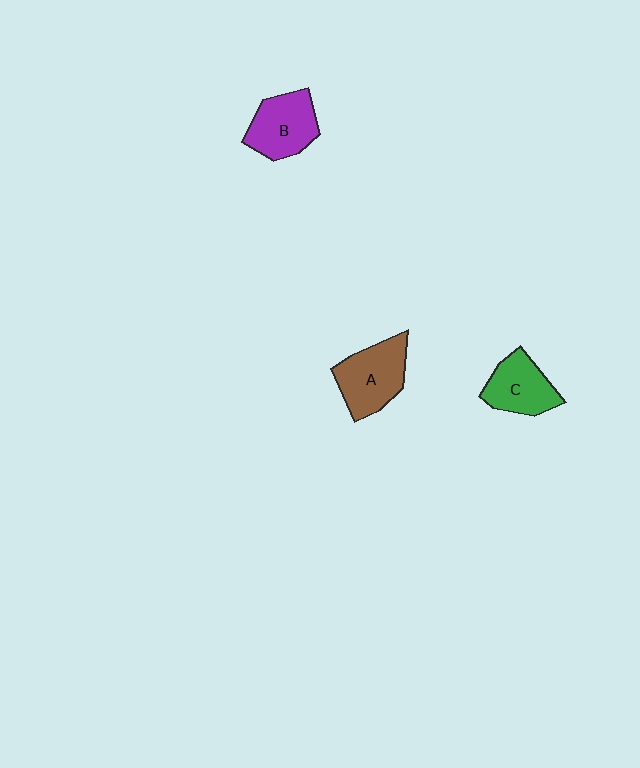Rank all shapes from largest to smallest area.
From largest to smallest: A (brown), B (purple), C (green).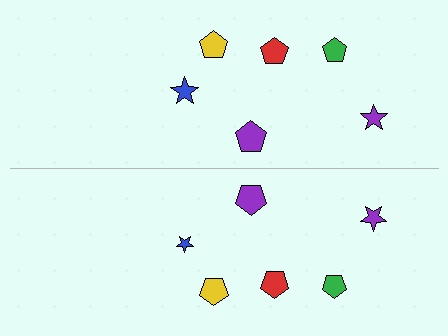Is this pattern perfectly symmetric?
No, the pattern is not perfectly symmetric. The blue star on the bottom side has a different size than its mirror counterpart.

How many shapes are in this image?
There are 12 shapes in this image.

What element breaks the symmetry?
The blue star on the bottom side has a different size than its mirror counterpart.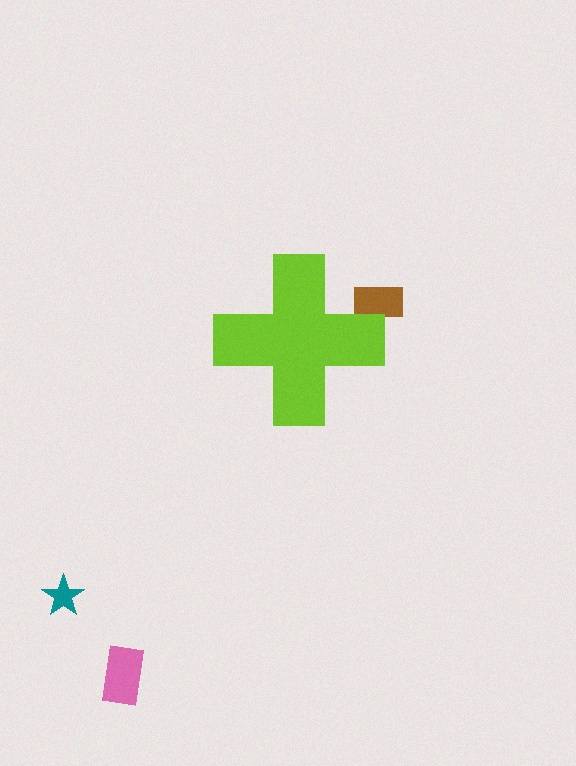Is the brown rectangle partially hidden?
Yes, the brown rectangle is partially hidden behind the lime cross.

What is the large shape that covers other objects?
A lime cross.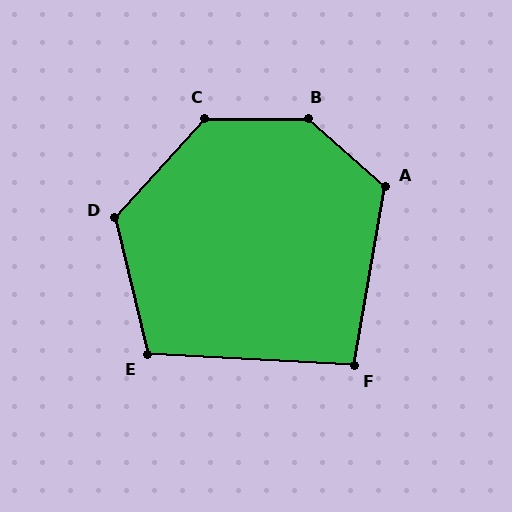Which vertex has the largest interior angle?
B, at approximately 139 degrees.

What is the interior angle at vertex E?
Approximately 106 degrees (obtuse).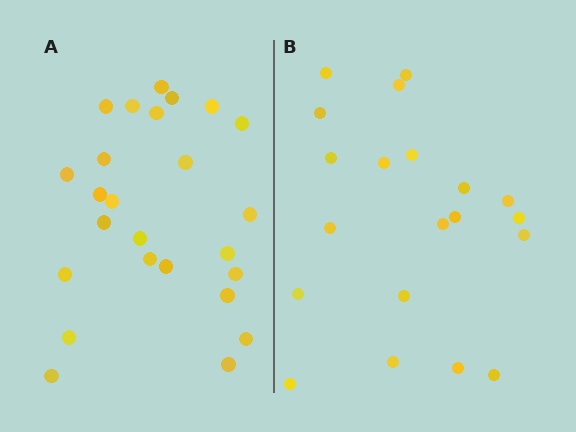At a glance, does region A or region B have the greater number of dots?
Region A (the left region) has more dots.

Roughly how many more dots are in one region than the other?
Region A has about 5 more dots than region B.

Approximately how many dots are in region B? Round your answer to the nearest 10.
About 20 dots.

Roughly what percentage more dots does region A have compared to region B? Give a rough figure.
About 25% more.